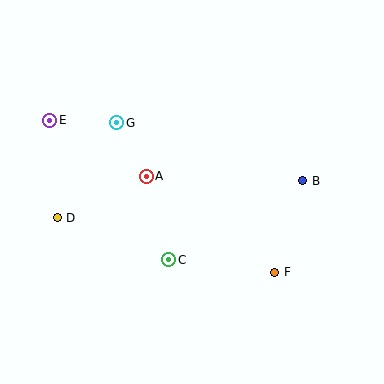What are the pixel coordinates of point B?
Point B is at (303, 181).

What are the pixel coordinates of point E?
Point E is at (50, 120).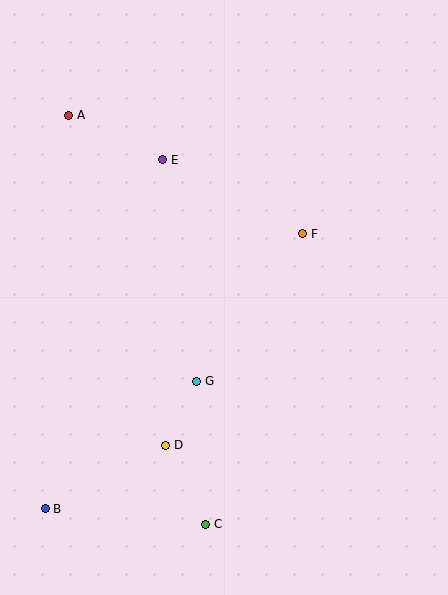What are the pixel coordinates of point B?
Point B is at (45, 509).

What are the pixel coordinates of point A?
Point A is at (69, 115).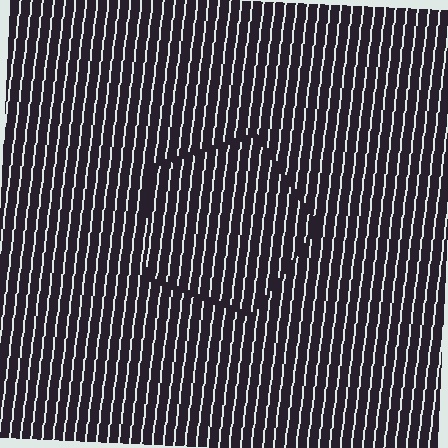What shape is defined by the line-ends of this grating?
An illusory pentagon. The interior of the shape contains the same grating, shifted by half a period — the contour is defined by the phase discontinuity where line-ends from the inner and outer gratings abut.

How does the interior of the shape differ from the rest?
The interior of the shape contains the same grating, shifted by half a period — the contour is defined by the phase discontinuity where line-ends from the inner and outer gratings abut.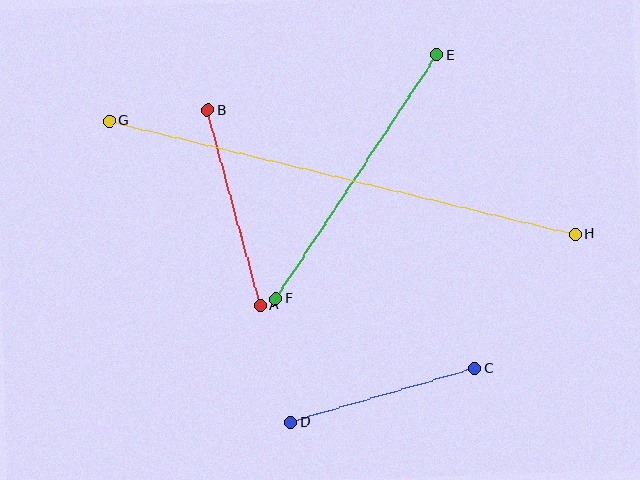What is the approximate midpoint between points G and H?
The midpoint is at approximately (342, 178) pixels.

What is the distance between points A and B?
The distance is approximately 202 pixels.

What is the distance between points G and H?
The distance is approximately 479 pixels.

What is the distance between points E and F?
The distance is approximately 293 pixels.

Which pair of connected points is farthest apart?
Points G and H are farthest apart.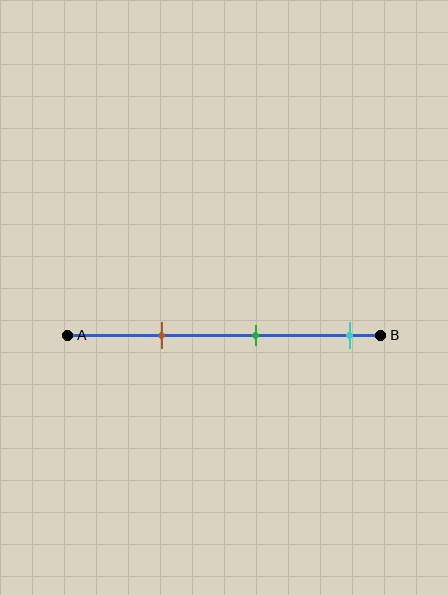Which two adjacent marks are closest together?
The brown and green marks are the closest adjacent pair.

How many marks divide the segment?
There are 3 marks dividing the segment.